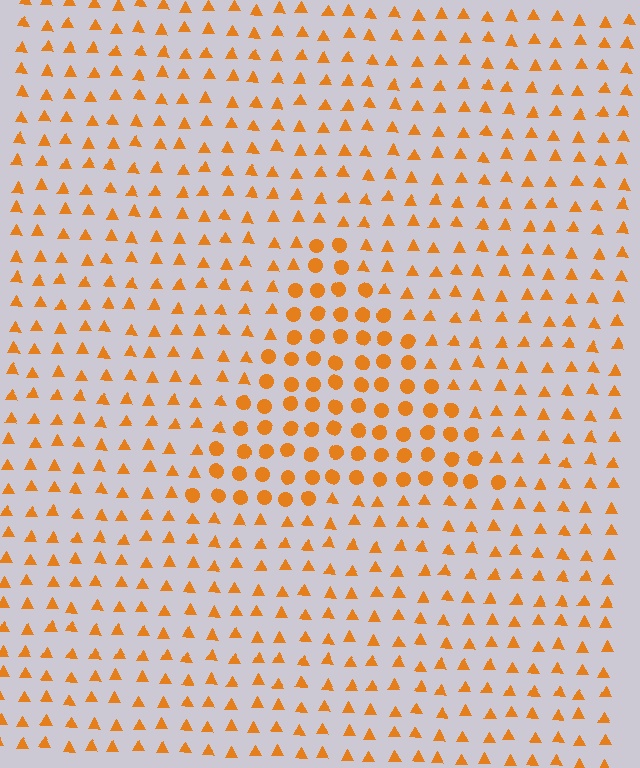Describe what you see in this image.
The image is filled with small orange elements arranged in a uniform grid. A triangle-shaped region contains circles, while the surrounding area contains triangles. The boundary is defined purely by the change in element shape.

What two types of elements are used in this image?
The image uses circles inside the triangle region and triangles outside it.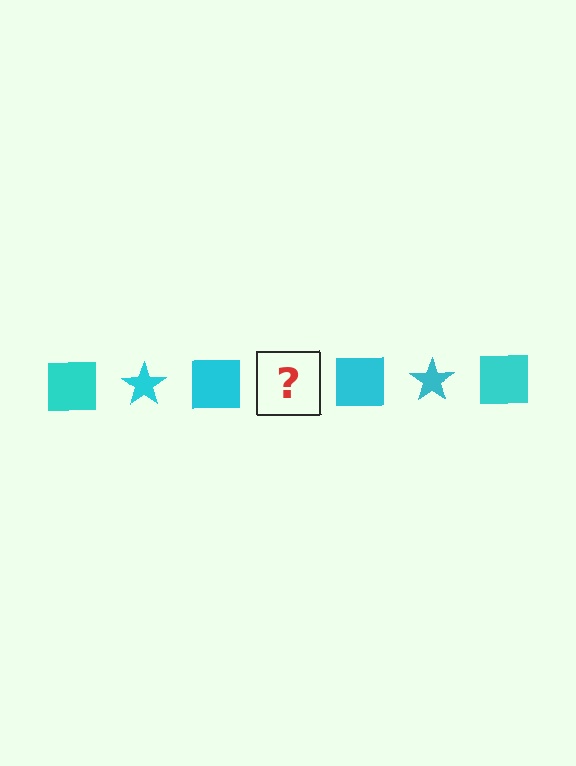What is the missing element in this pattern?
The missing element is a cyan star.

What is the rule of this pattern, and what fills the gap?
The rule is that the pattern cycles through square, star shapes in cyan. The gap should be filled with a cyan star.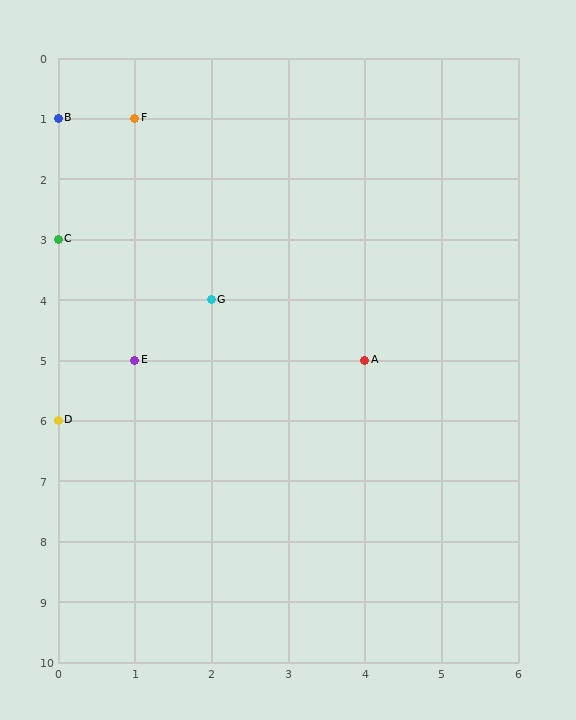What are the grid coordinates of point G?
Point G is at grid coordinates (2, 4).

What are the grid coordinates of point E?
Point E is at grid coordinates (1, 5).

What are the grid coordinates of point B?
Point B is at grid coordinates (0, 1).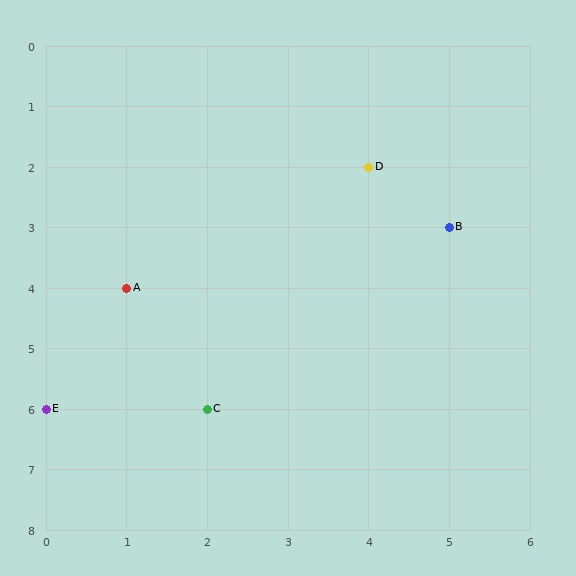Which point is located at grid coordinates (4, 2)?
Point D is at (4, 2).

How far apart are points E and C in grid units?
Points E and C are 2 columns apart.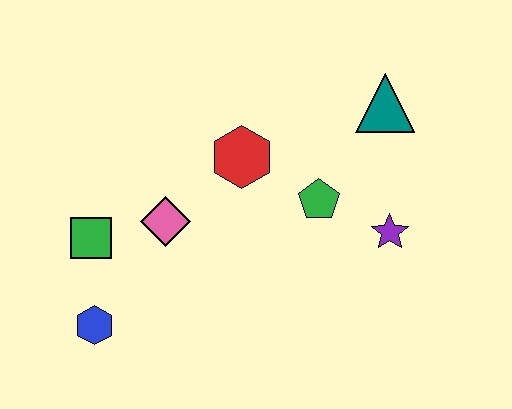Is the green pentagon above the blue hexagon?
Yes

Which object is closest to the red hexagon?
The green pentagon is closest to the red hexagon.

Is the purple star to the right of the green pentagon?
Yes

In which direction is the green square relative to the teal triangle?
The green square is to the left of the teal triangle.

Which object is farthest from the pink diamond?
The teal triangle is farthest from the pink diamond.